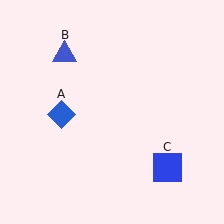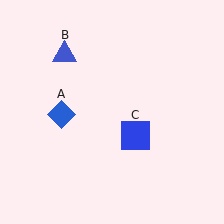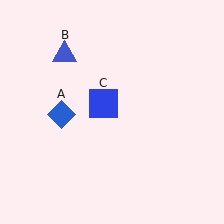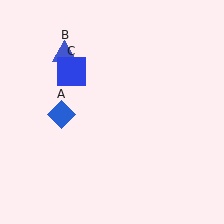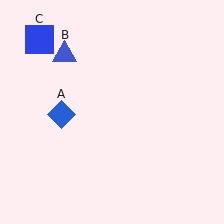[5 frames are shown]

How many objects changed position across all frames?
1 object changed position: blue square (object C).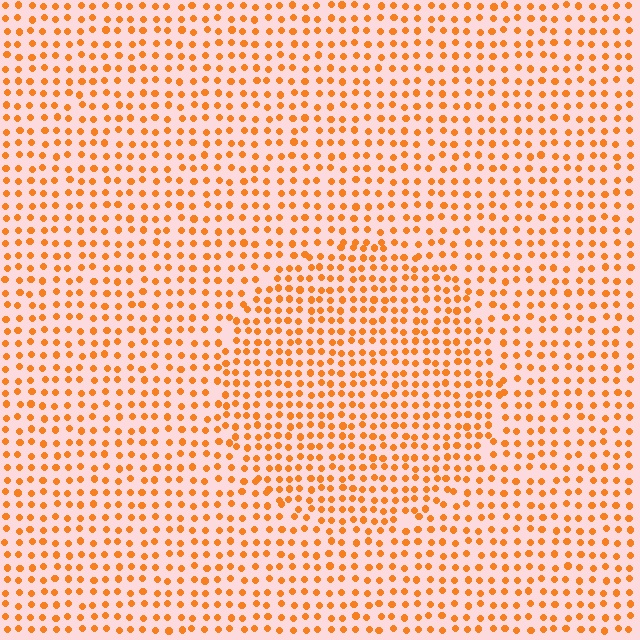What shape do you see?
I see a circle.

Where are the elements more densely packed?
The elements are more densely packed inside the circle boundary.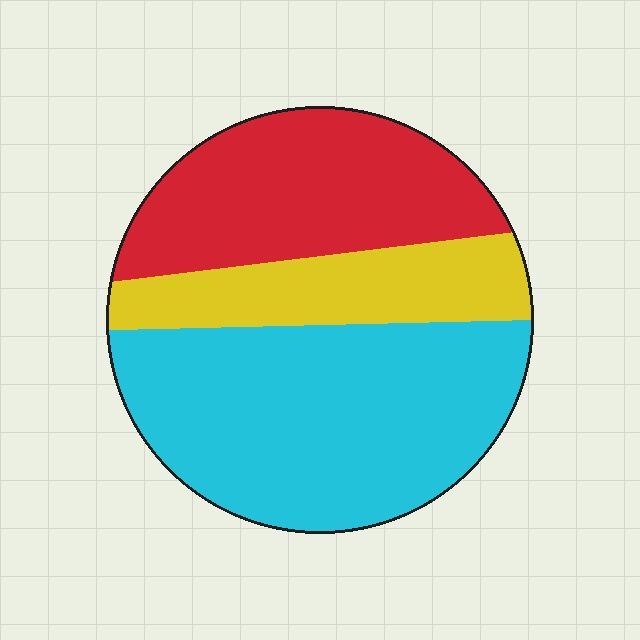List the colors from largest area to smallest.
From largest to smallest: cyan, red, yellow.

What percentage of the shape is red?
Red covers around 30% of the shape.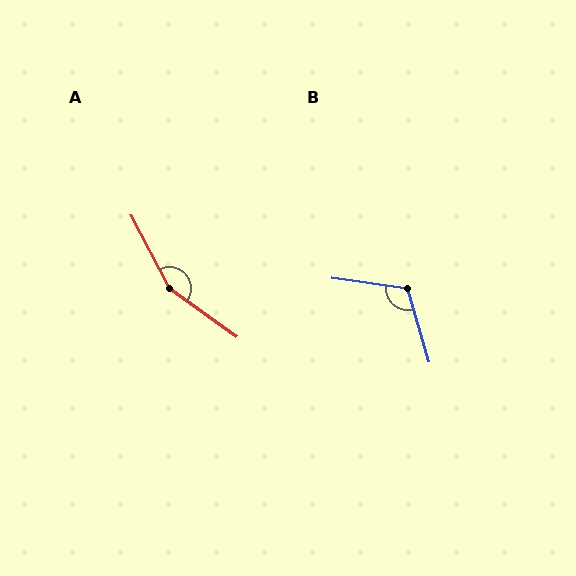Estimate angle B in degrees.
Approximately 114 degrees.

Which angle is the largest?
A, at approximately 153 degrees.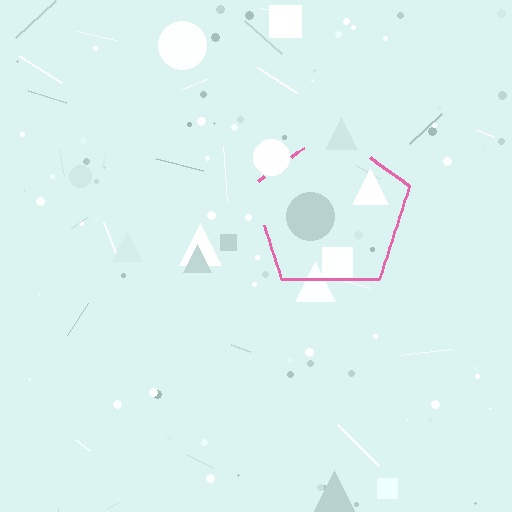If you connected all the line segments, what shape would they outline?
They would outline a pentagon.